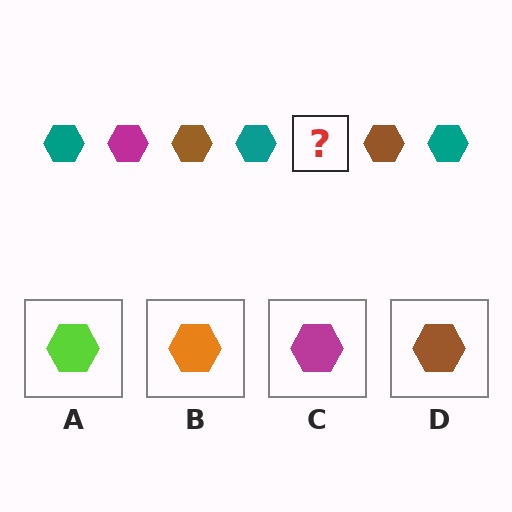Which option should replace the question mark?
Option C.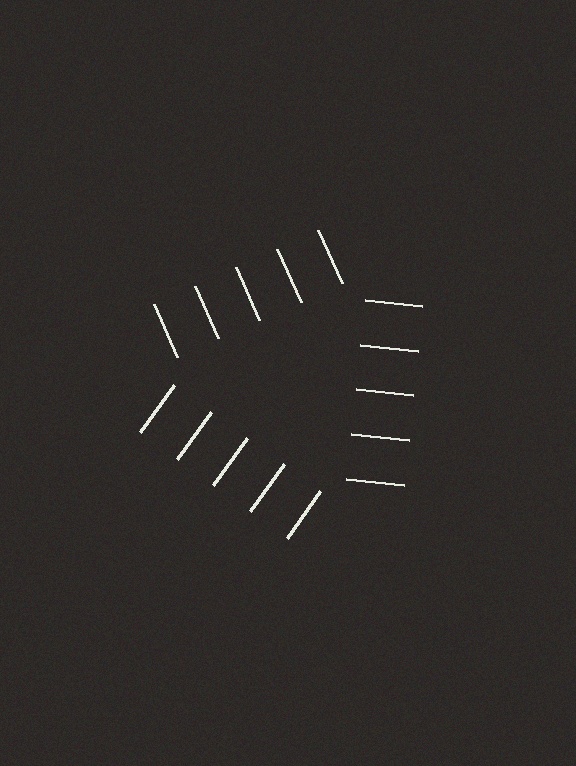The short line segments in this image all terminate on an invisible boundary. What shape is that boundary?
An illusory triangle — the line segments terminate on its edges but no continuous stroke is drawn.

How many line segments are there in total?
15 — 5 along each of the 3 edges.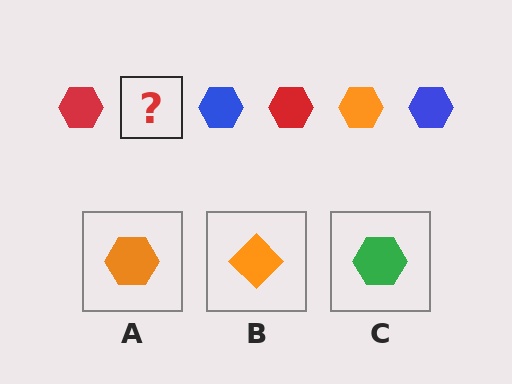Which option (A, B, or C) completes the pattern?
A.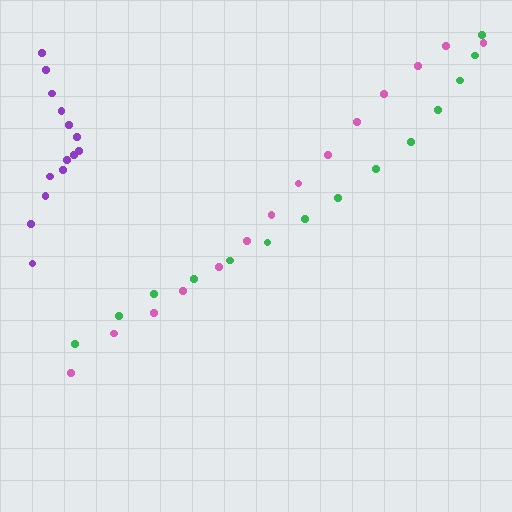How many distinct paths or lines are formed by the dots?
There are 3 distinct paths.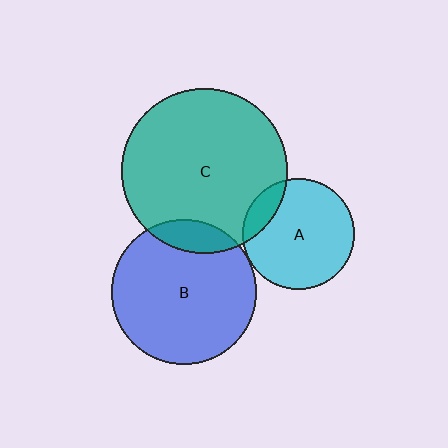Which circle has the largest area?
Circle C (teal).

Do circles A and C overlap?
Yes.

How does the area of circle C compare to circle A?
Approximately 2.2 times.